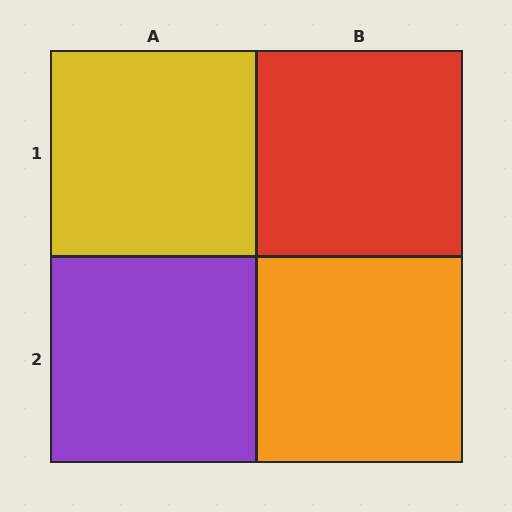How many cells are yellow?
1 cell is yellow.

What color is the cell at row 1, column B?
Red.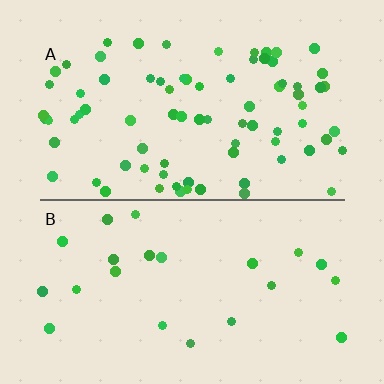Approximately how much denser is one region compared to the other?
Approximately 3.5× — region A over region B.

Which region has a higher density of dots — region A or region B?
A (the top).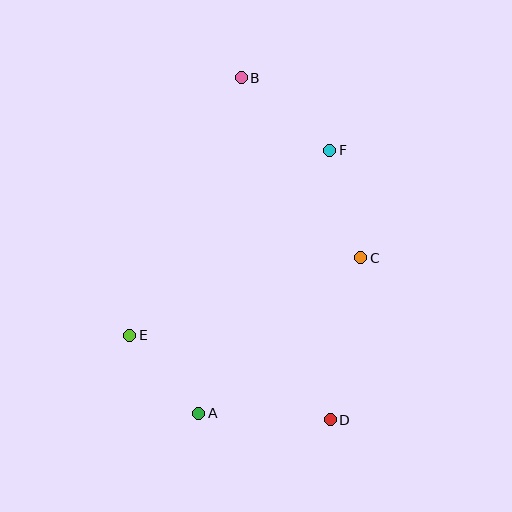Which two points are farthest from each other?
Points B and D are farthest from each other.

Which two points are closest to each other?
Points A and E are closest to each other.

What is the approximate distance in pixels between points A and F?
The distance between A and F is approximately 293 pixels.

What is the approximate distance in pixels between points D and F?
The distance between D and F is approximately 269 pixels.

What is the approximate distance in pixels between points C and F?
The distance between C and F is approximately 111 pixels.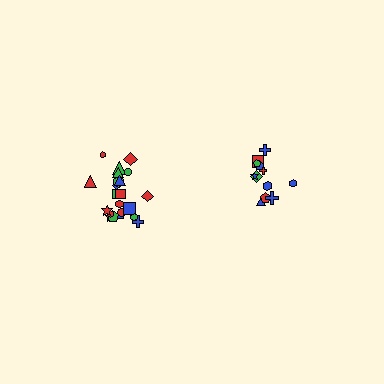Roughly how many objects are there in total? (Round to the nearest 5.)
Roughly 35 objects in total.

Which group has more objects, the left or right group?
The left group.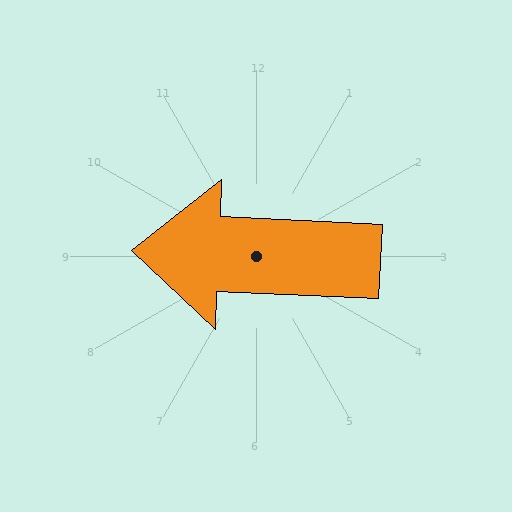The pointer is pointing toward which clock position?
Roughly 9 o'clock.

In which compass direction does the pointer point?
West.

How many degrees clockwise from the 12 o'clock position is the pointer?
Approximately 273 degrees.